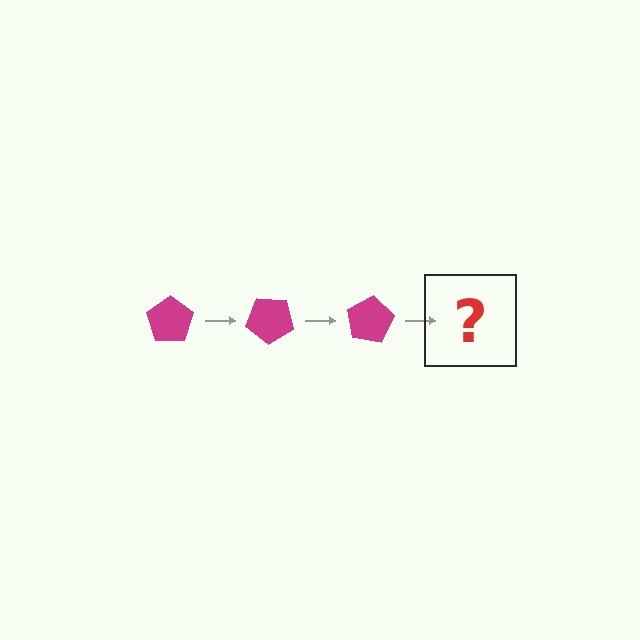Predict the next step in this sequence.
The next step is a magenta pentagon rotated 120 degrees.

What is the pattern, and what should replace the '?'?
The pattern is that the pentagon rotates 40 degrees each step. The '?' should be a magenta pentagon rotated 120 degrees.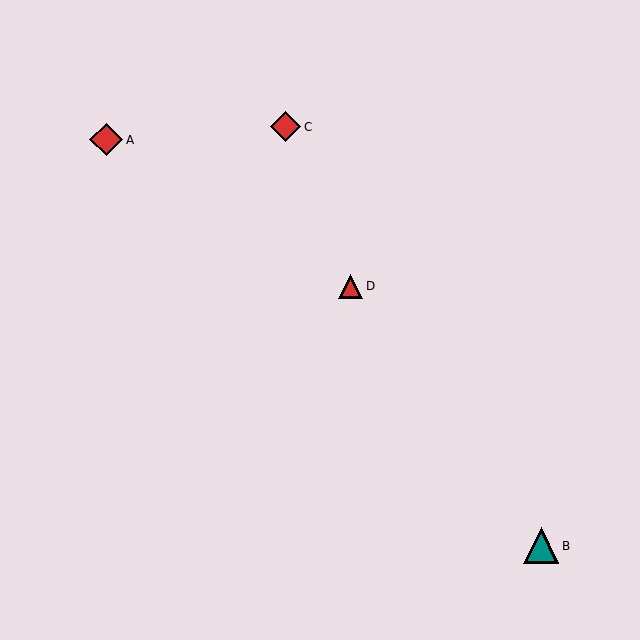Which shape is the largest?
The teal triangle (labeled B) is the largest.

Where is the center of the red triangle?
The center of the red triangle is at (350, 287).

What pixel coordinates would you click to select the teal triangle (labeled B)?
Click at (541, 546) to select the teal triangle B.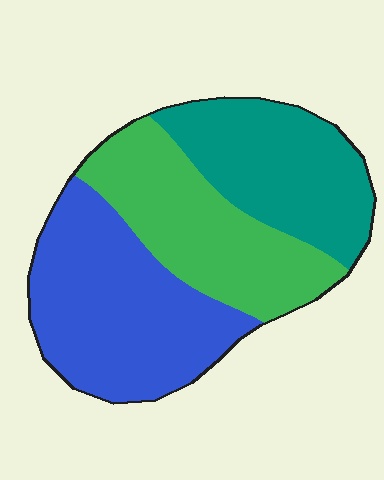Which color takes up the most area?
Blue, at roughly 40%.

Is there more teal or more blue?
Blue.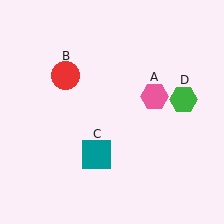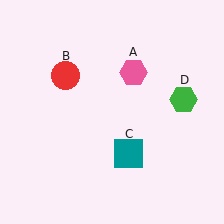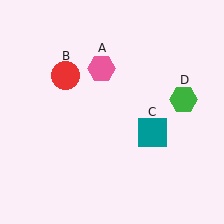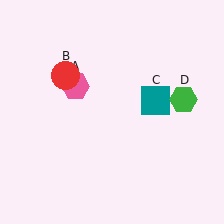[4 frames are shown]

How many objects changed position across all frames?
2 objects changed position: pink hexagon (object A), teal square (object C).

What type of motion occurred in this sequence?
The pink hexagon (object A), teal square (object C) rotated counterclockwise around the center of the scene.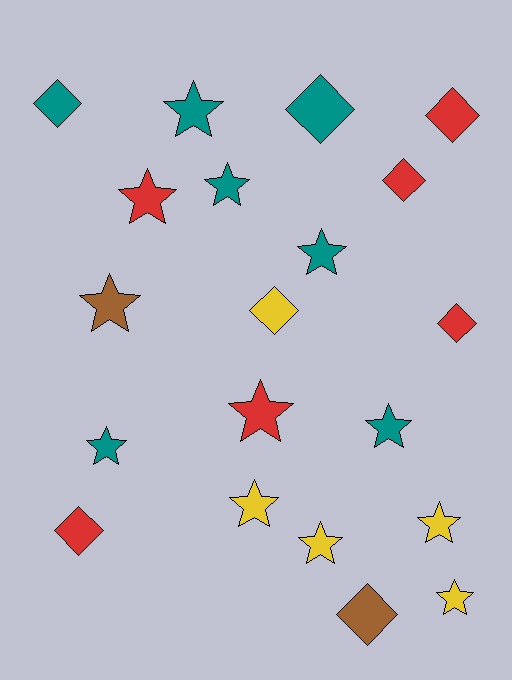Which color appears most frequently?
Teal, with 7 objects.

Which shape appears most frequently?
Star, with 12 objects.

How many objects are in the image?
There are 20 objects.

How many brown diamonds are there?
There is 1 brown diamond.